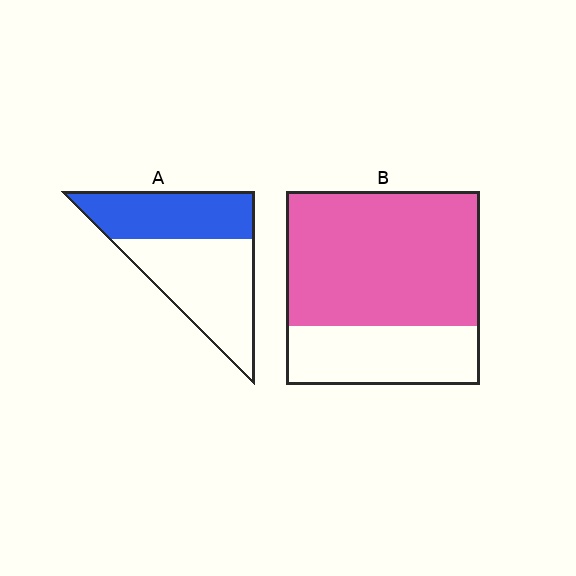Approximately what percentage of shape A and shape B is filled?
A is approximately 45% and B is approximately 70%.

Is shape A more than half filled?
No.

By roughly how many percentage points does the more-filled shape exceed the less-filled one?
By roughly 25 percentage points (B over A).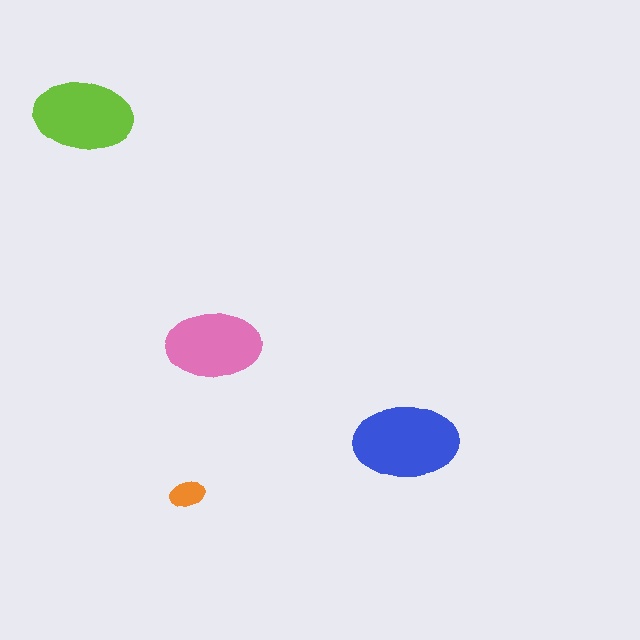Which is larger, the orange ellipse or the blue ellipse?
The blue one.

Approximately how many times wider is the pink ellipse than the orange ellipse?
About 2.5 times wider.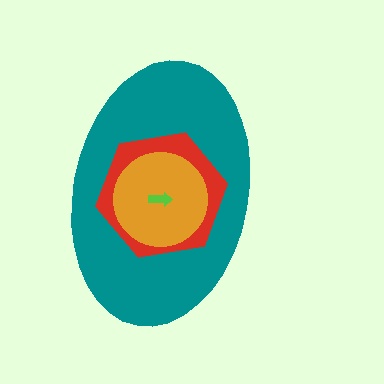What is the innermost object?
The lime arrow.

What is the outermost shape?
The teal ellipse.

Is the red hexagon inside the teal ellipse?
Yes.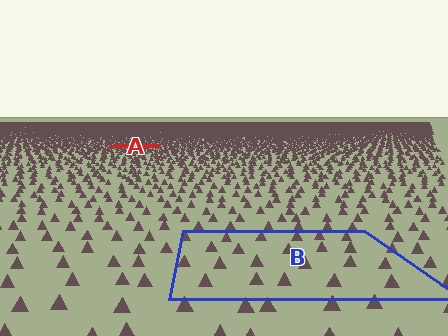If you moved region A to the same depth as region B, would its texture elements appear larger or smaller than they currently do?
They would appear larger. At a closer depth, the same texture elements are projected at a bigger on-screen size.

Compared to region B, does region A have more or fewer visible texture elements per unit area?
Region A has more texture elements per unit area — they are packed more densely because it is farther away.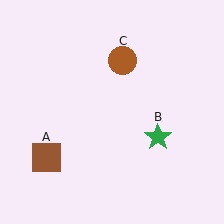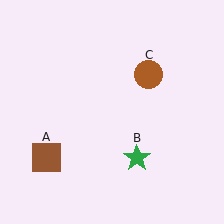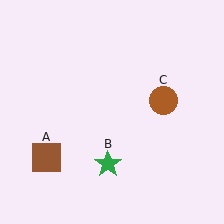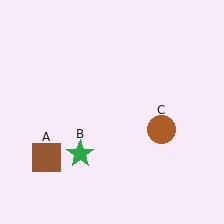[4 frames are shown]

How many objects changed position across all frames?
2 objects changed position: green star (object B), brown circle (object C).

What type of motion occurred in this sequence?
The green star (object B), brown circle (object C) rotated clockwise around the center of the scene.